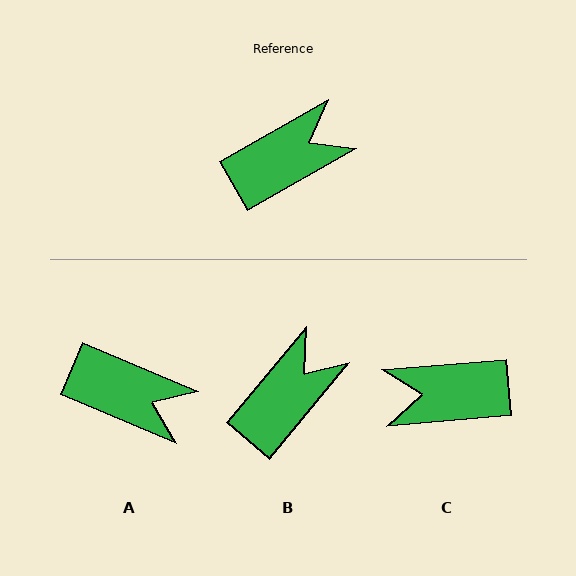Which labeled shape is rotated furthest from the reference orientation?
C, about 155 degrees away.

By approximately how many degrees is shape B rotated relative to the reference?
Approximately 20 degrees counter-clockwise.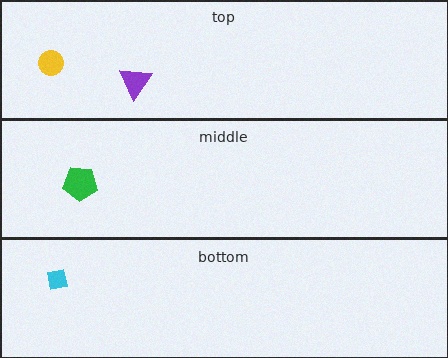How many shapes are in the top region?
2.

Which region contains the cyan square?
The bottom region.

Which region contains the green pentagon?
The middle region.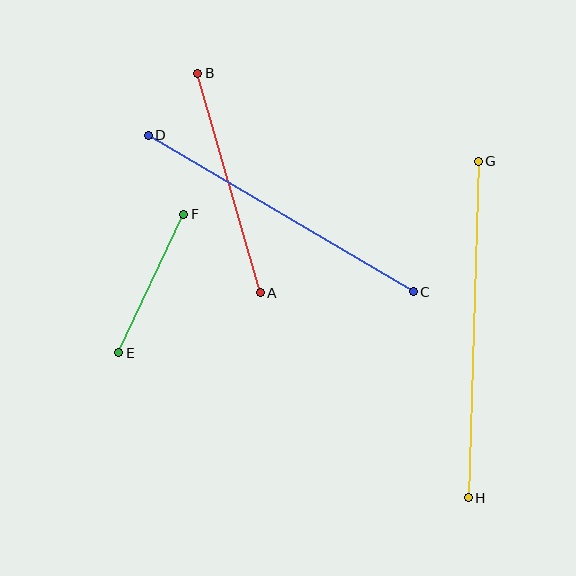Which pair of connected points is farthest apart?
Points G and H are farthest apart.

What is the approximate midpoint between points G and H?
The midpoint is at approximately (473, 330) pixels.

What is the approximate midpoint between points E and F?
The midpoint is at approximately (151, 284) pixels.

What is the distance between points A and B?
The distance is approximately 228 pixels.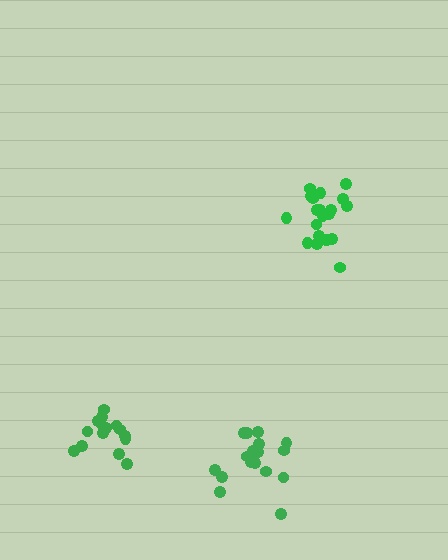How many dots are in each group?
Group 1: 17 dots, Group 2: 20 dots, Group 3: 16 dots (53 total).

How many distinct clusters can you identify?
There are 3 distinct clusters.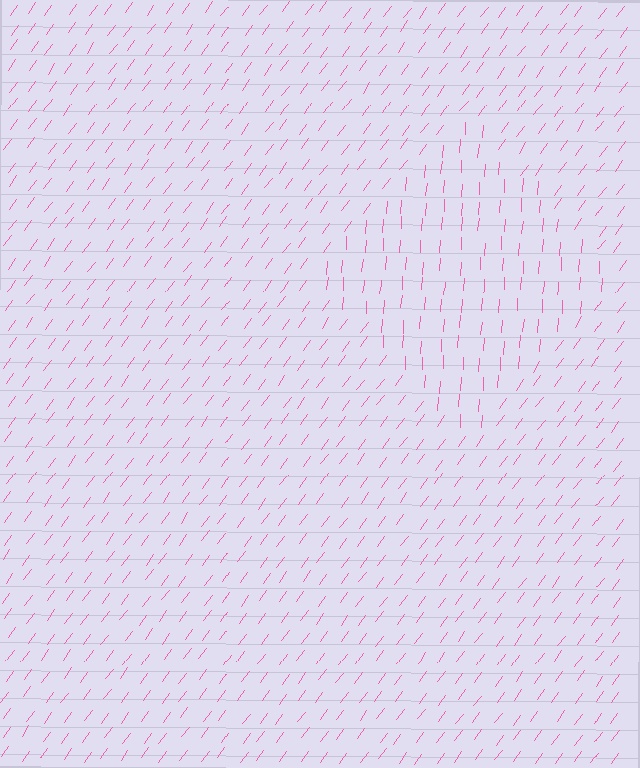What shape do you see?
I see a diamond.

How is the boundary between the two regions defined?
The boundary is defined purely by a change in line orientation (approximately 32 degrees difference). All lines are the same color and thickness.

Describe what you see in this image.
The image is filled with small pink line segments. A diamond region in the image has lines oriented differently from the surrounding lines, creating a visible texture boundary.